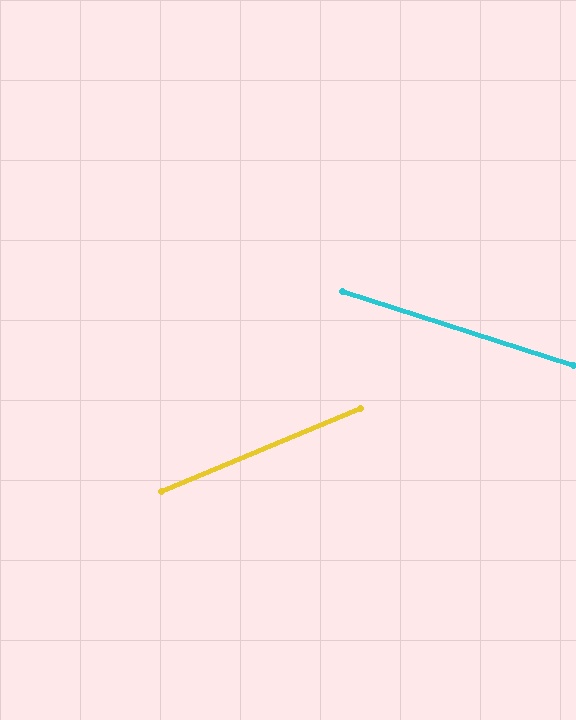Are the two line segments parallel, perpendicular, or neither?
Neither parallel nor perpendicular — they differ by about 40°.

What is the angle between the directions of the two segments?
Approximately 40 degrees.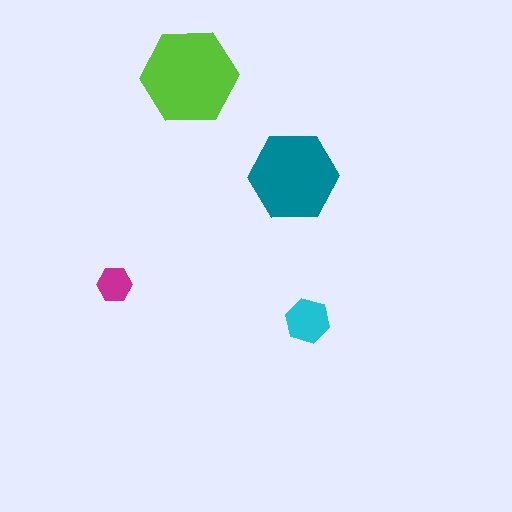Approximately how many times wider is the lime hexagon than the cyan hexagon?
About 2 times wider.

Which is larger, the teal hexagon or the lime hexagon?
The lime one.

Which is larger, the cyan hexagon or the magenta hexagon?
The cyan one.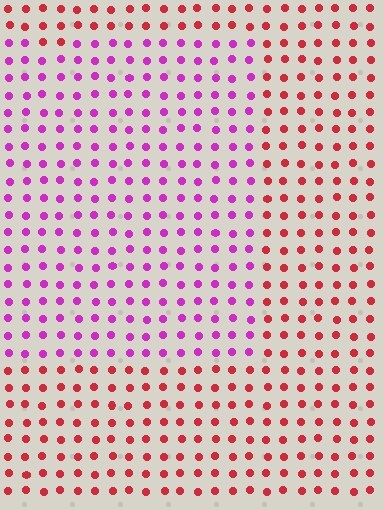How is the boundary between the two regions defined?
The boundary is defined purely by a slight shift in hue (about 50 degrees). Spacing, size, and orientation are identical on both sides.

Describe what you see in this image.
The image is filled with small red elements in a uniform arrangement. A rectangle-shaped region is visible where the elements are tinted to a slightly different hue, forming a subtle color boundary.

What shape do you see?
I see a rectangle.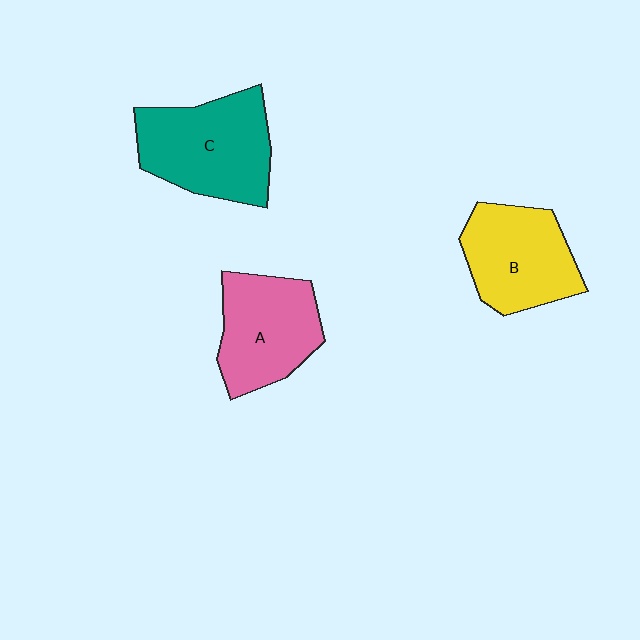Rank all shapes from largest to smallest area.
From largest to smallest: C (teal), B (yellow), A (pink).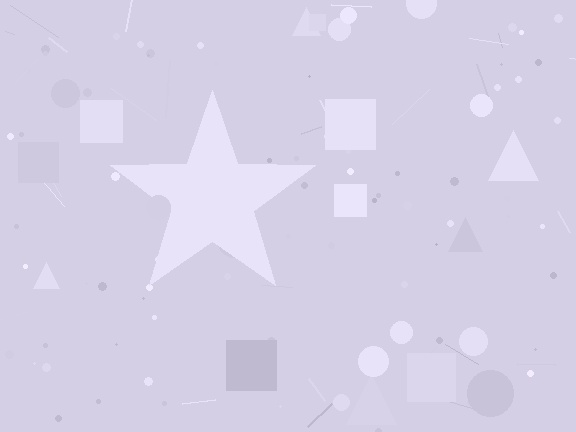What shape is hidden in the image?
A star is hidden in the image.